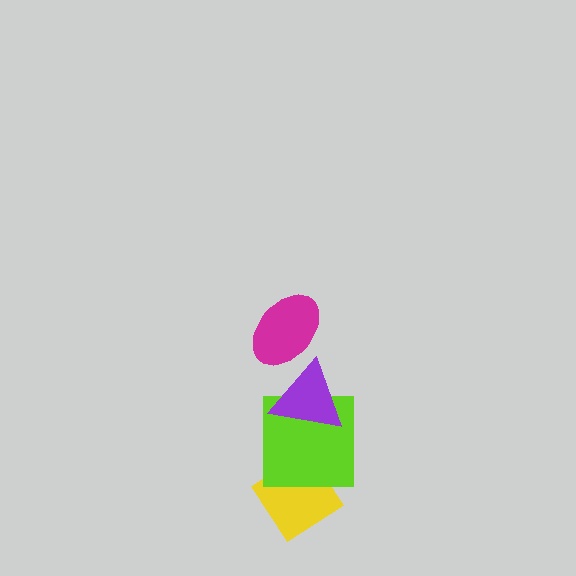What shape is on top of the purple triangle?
The magenta ellipse is on top of the purple triangle.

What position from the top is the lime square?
The lime square is 3rd from the top.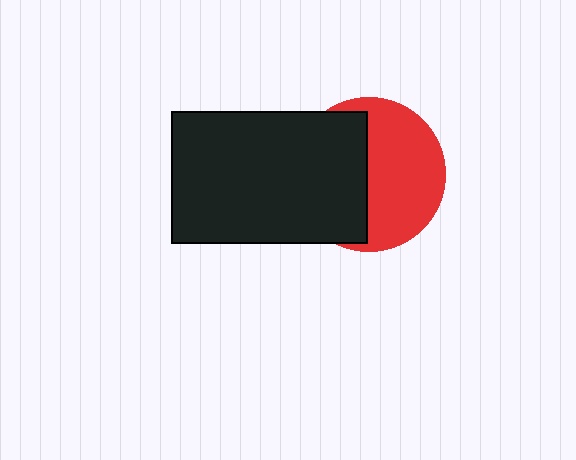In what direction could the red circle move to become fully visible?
The red circle could move right. That would shift it out from behind the black rectangle entirely.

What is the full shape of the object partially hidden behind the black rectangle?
The partially hidden object is a red circle.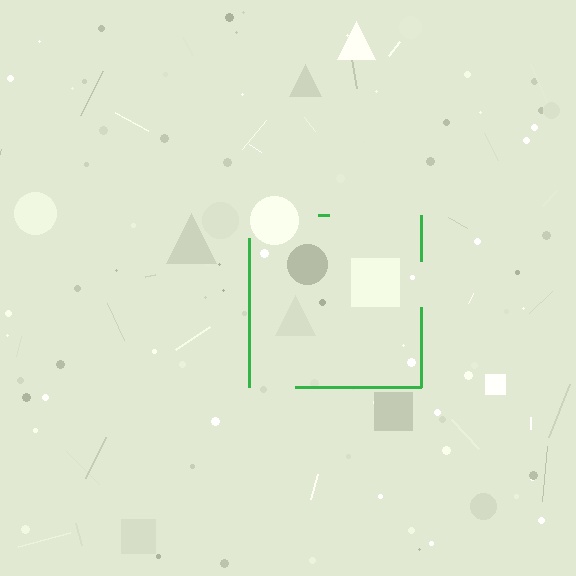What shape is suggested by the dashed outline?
The dashed outline suggests a square.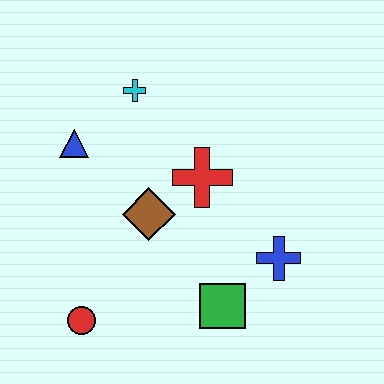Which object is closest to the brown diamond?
The red cross is closest to the brown diamond.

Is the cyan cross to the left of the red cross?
Yes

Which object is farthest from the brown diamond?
The blue cross is farthest from the brown diamond.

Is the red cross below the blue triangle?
Yes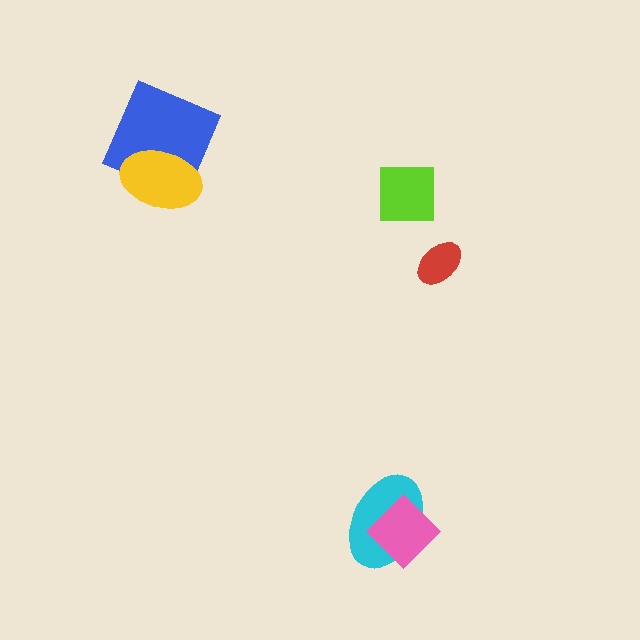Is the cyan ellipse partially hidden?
Yes, it is partially covered by another shape.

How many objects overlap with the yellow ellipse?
1 object overlaps with the yellow ellipse.